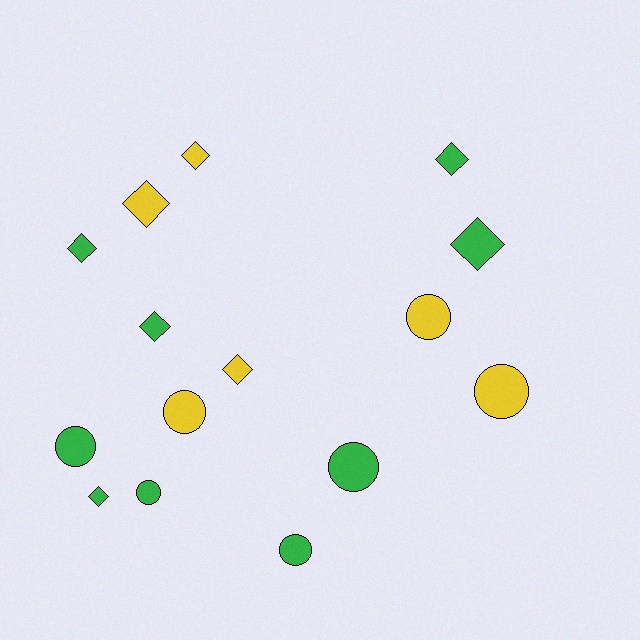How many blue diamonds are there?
There are no blue diamonds.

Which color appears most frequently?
Green, with 9 objects.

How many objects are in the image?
There are 15 objects.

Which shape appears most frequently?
Diamond, with 8 objects.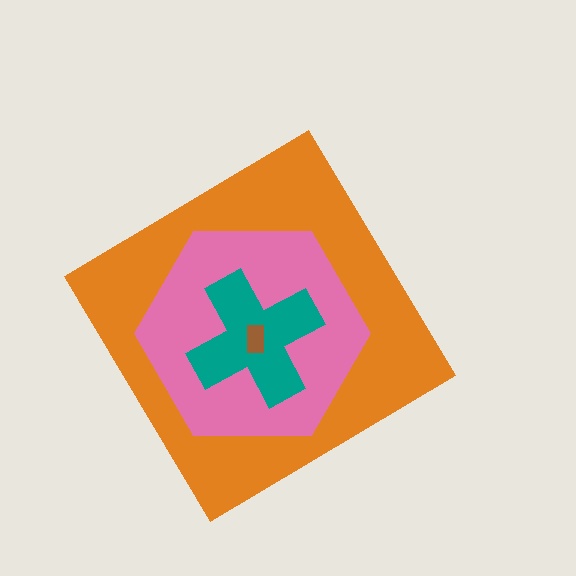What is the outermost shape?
The orange diamond.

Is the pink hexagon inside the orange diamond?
Yes.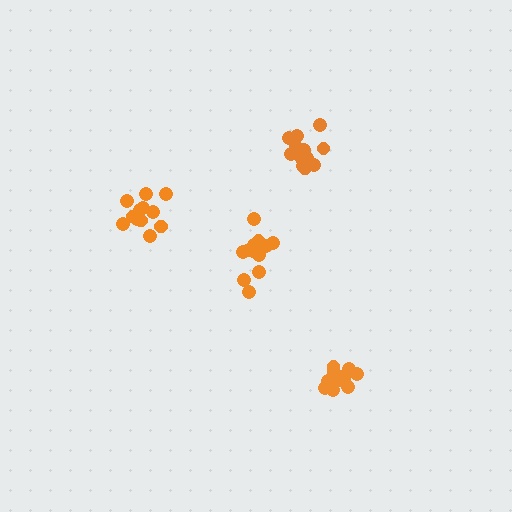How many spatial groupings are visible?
There are 4 spatial groupings.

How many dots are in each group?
Group 1: 12 dots, Group 2: 15 dots, Group 3: 13 dots, Group 4: 12 dots (52 total).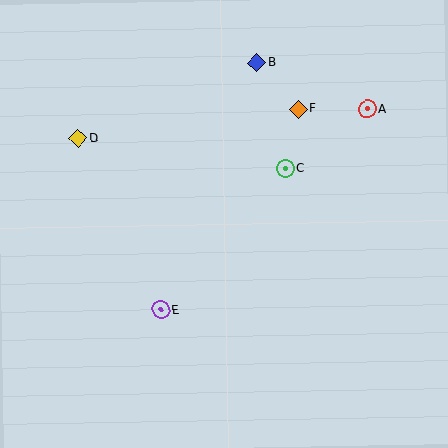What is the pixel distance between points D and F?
The distance between D and F is 222 pixels.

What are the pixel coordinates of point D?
Point D is at (78, 138).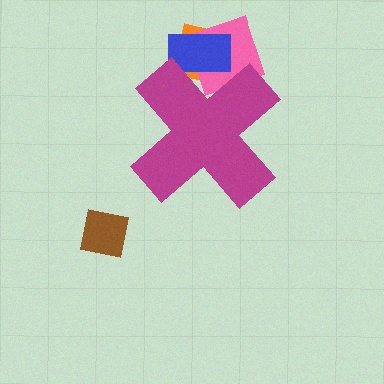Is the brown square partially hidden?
No, the brown square is fully visible.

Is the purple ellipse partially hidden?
Yes, the purple ellipse is partially hidden behind the magenta cross.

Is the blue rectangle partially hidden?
Yes, the blue rectangle is partially hidden behind the magenta cross.